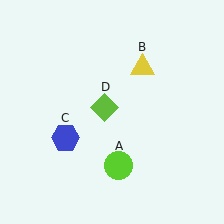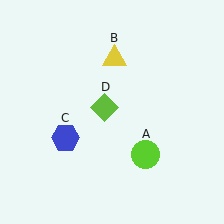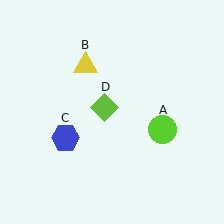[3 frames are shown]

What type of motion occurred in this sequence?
The lime circle (object A), yellow triangle (object B) rotated counterclockwise around the center of the scene.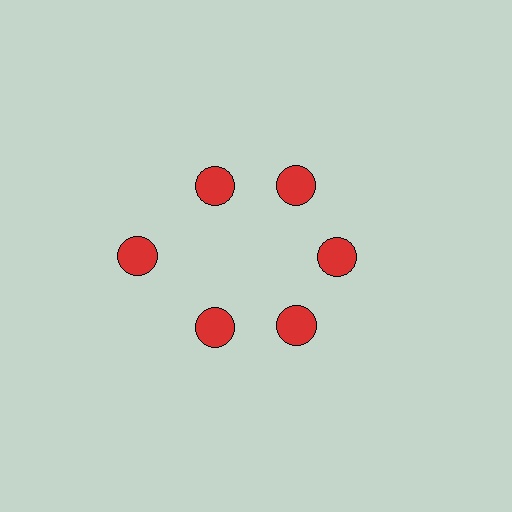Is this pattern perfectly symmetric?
No. The 6 red circles are arranged in a ring, but one element near the 9 o'clock position is pushed outward from the center, breaking the 6-fold rotational symmetry.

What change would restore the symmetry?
The symmetry would be restored by moving it inward, back onto the ring so that all 6 circles sit at equal angles and equal distance from the center.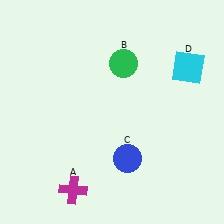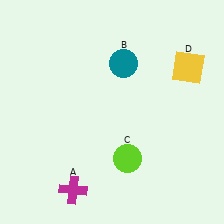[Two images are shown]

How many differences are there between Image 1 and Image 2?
There are 3 differences between the two images.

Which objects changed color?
B changed from green to teal. C changed from blue to lime. D changed from cyan to yellow.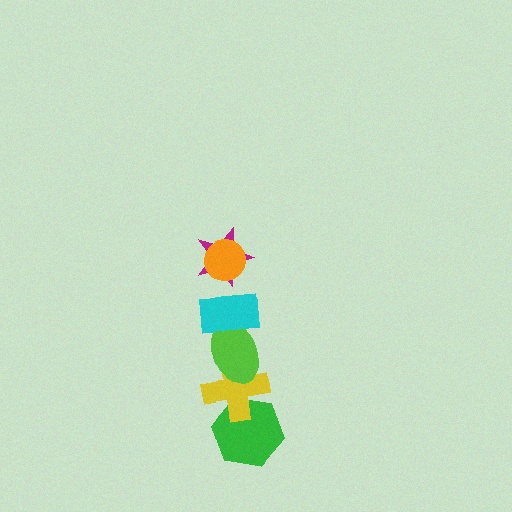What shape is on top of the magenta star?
The orange circle is on top of the magenta star.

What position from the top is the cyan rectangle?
The cyan rectangle is 3rd from the top.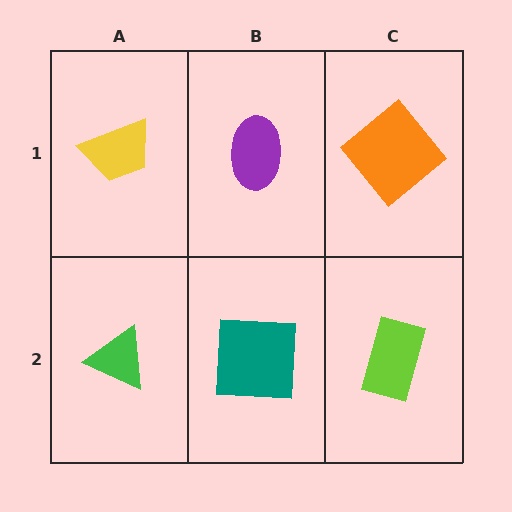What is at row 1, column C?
An orange diamond.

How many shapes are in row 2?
3 shapes.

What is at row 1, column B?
A purple ellipse.